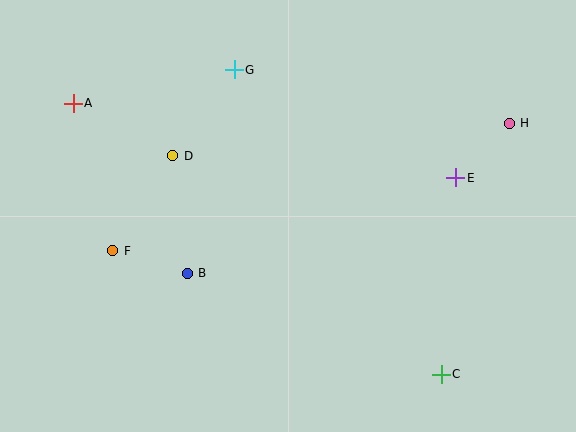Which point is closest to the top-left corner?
Point A is closest to the top-left corner.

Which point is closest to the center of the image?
Point B at (187, 273) is closest to the center.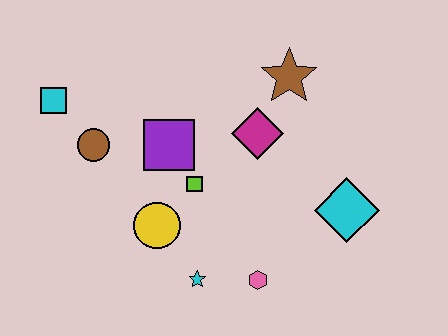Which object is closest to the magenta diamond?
The brown star is closest to the magenta diamond.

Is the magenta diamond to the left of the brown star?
Yes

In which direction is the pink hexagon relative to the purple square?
The pink hexagon is below the purple square.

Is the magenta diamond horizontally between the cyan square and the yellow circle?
No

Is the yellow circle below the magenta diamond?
Yes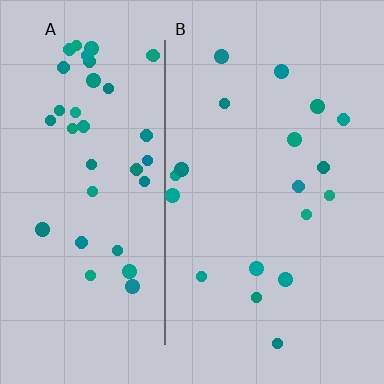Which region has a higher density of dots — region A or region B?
A (the left).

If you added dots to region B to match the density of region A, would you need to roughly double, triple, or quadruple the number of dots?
Approximately double.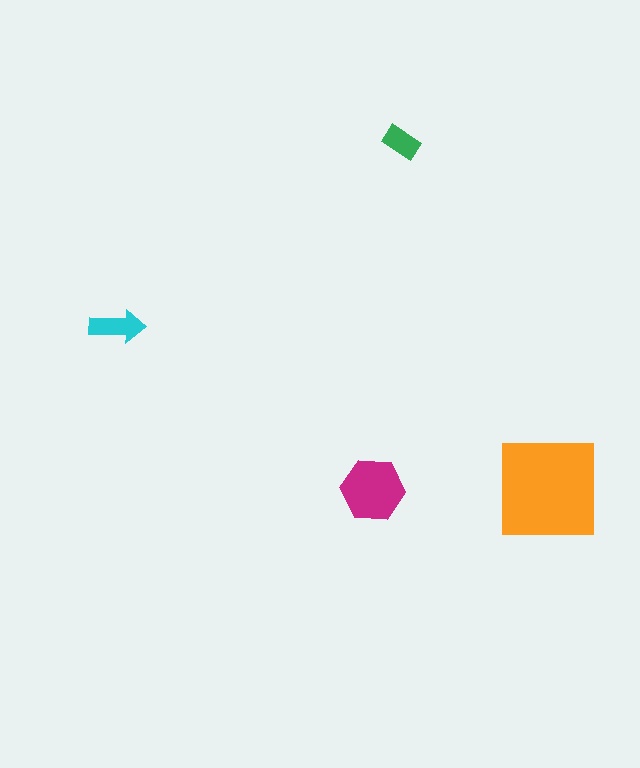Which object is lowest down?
The magenta hexagon is bottommost.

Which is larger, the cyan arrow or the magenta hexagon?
The magenta hexagon.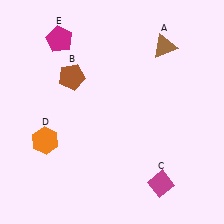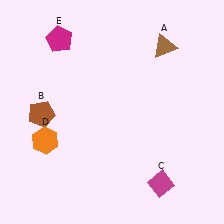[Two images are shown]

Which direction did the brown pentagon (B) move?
The brown pentagon (B) moved down.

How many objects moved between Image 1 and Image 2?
1 object moved between the two images.